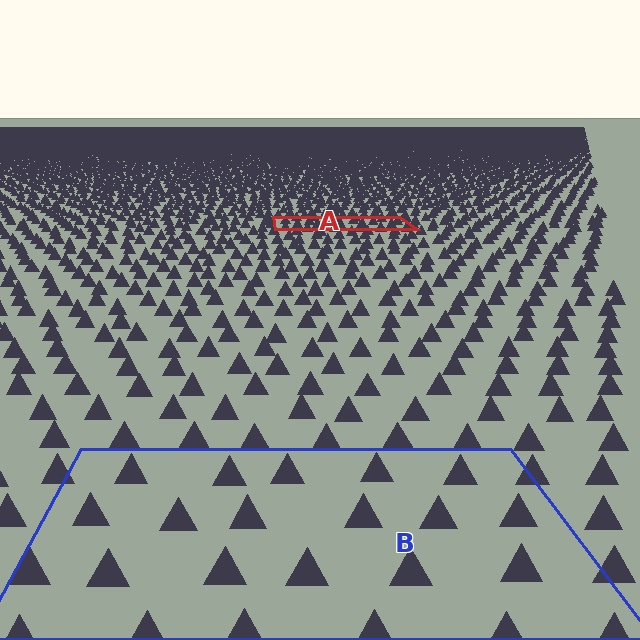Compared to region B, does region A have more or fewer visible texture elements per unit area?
Region A has more texture elements per unit area — they are packed more densely because it is farther away.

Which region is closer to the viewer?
Region B is closer. The texture elements there are larger and more spread out.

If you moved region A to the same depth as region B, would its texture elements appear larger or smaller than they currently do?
They would appear larger. At a closer depth, the same texture elements are projected at a bigger on-screen size.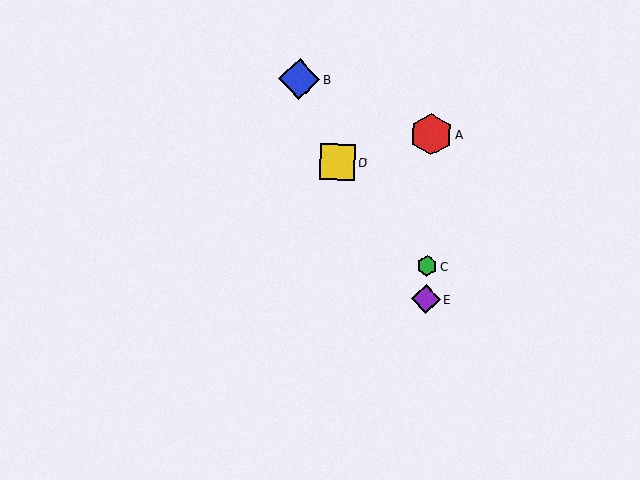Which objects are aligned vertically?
Objects A, C, E are aligned vertically.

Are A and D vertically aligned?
No, A is at x≈431 and D is at x≈337.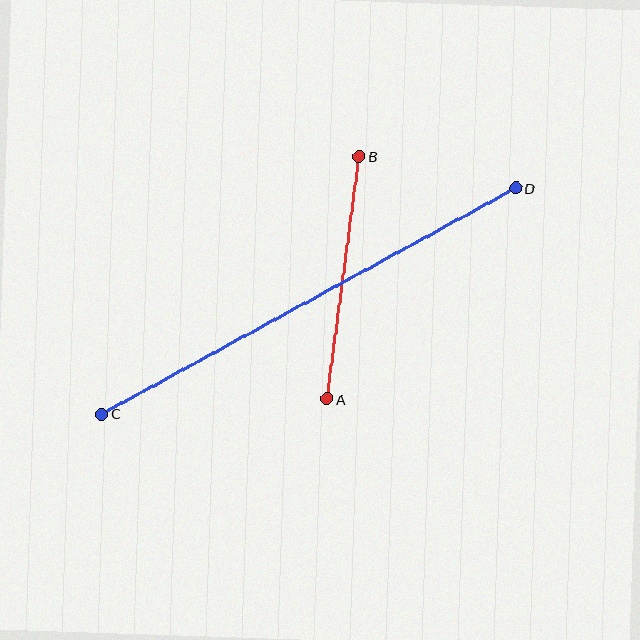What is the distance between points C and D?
The distance is approximately 472 pixels.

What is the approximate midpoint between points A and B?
The midpoint is at approximately (343, 278) pixels.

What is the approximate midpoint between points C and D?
The midpoint is at approximately (309, 301) pixels.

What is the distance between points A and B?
The distance is approximately 244 pixels.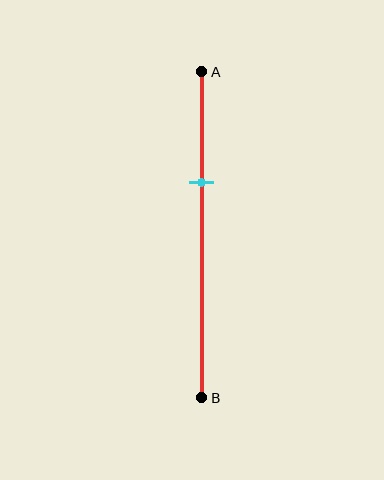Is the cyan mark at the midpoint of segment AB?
No, the mark is at about 35% from A, not at the 50% midpoint.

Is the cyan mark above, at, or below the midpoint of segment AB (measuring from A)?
The cyan mark is above the midpoint of segment AB.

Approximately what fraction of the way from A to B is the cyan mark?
The cyan mark is approximately 35% of the way from A to B.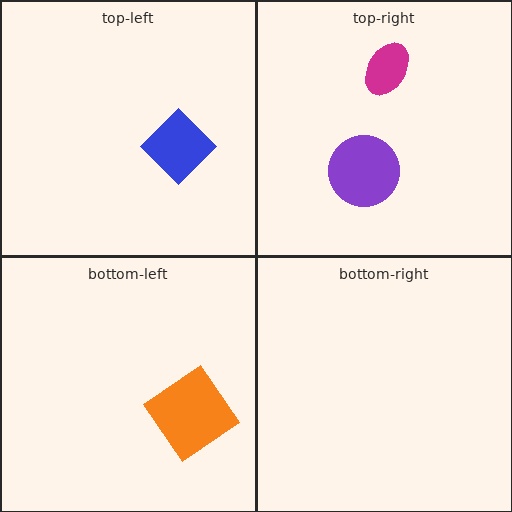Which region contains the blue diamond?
The top-left region.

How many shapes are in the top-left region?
1.